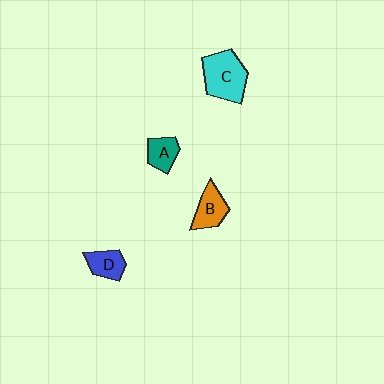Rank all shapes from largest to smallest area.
From largest to smallest: C (cyan), B (orange), D (blue), A (teal).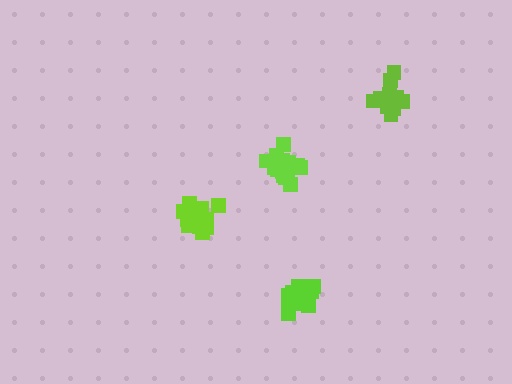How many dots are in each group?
Group 1: 15 dots, Group 2: 17 dots, Group 3: 17 dots, Group 4: 17 dots (66 total).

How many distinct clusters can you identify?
There are 4 distinct clusters.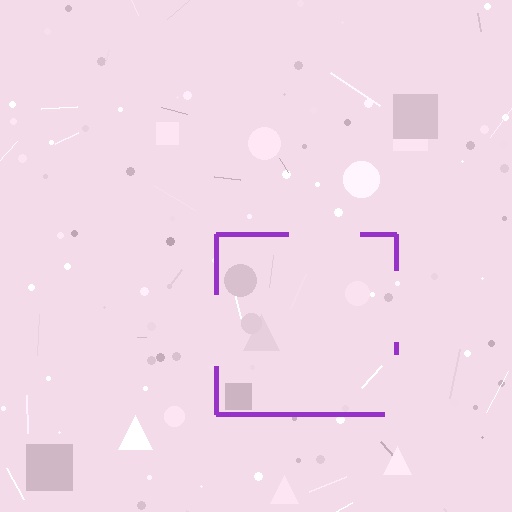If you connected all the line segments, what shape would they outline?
They would outline a square.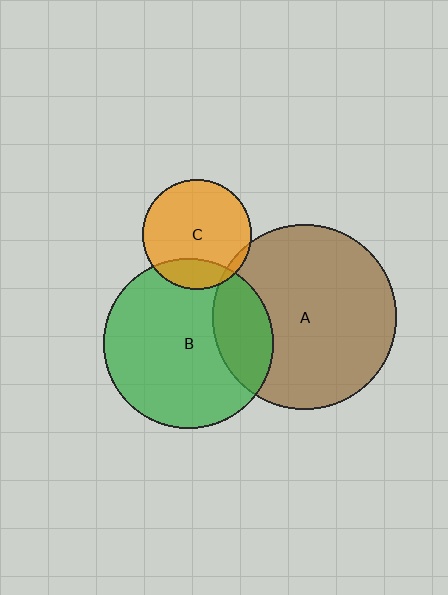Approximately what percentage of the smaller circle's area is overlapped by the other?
Approximately 20%.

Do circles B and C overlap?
Yes.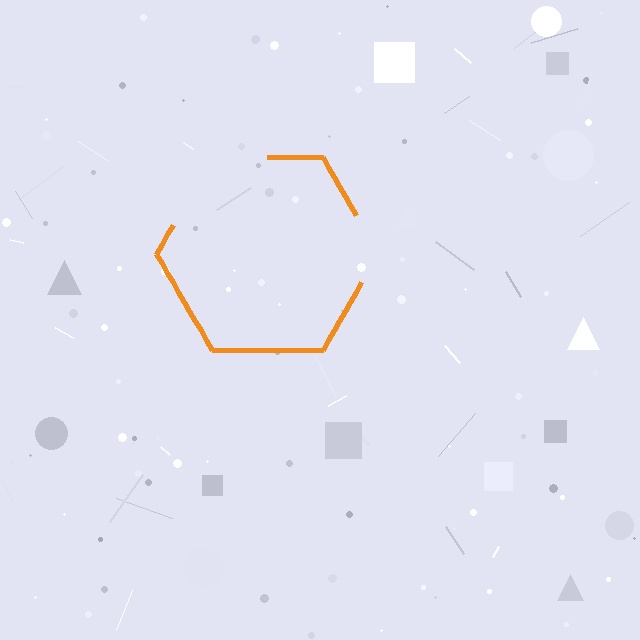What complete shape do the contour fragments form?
The contour fragments form a hexagon.